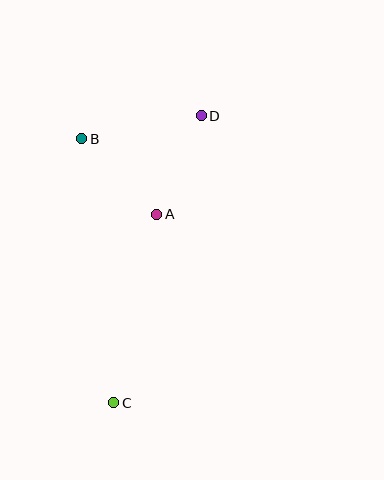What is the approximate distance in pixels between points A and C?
The distance between A and C is approximately 193 pixels.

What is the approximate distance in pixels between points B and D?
The distance between B and D is approximately 122 pixels.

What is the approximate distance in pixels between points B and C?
The distance between B and C is approximately 266 pixels.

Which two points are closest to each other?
Points A and B are closest to each other.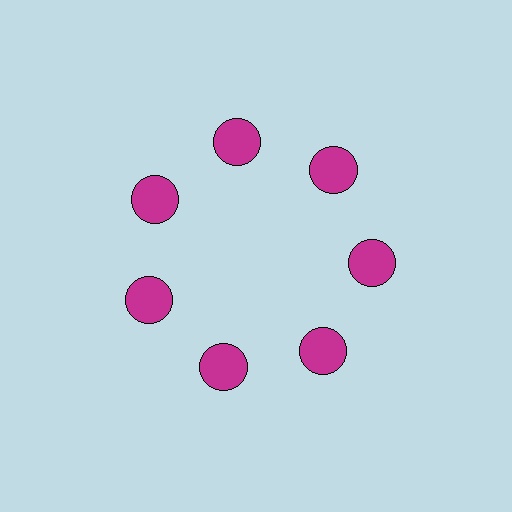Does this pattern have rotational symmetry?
Yes, this pattern has 7-fold rotational symmetry. It looks the same after rotating 51 degrees around the center.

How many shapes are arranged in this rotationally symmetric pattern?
There are 7 shapes, arranged in 7 groups of 1.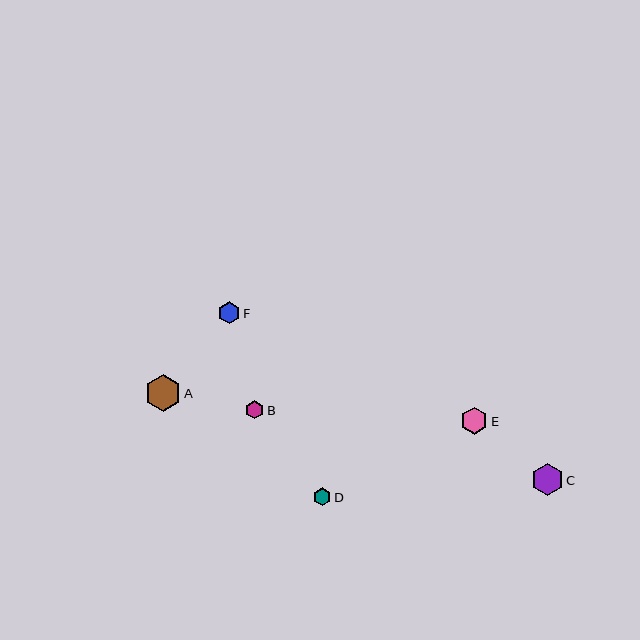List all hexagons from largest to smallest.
From largest to smallest: A, C, E, F, B, D.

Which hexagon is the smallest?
Hexagon D is the smallest with a size of approximately 18 pixels.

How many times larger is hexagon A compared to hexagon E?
Hexagon A is approximately 1.4 times the size of hexagon E.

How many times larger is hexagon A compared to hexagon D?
Hexagon A is approximately 2.1 times the size of hexagon D.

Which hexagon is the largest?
Hexagon A is the largest with a size of approximately 37 pixels.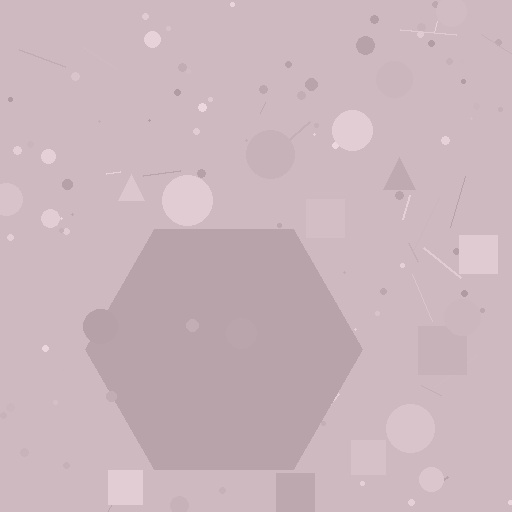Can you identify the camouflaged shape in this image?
The camouflaged shape is a hexagon.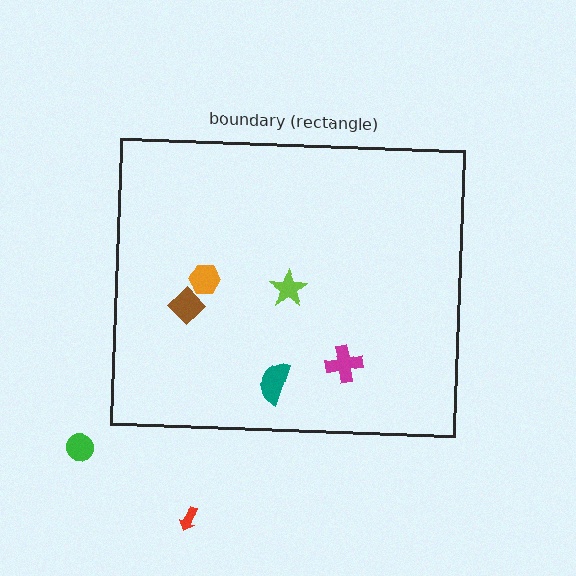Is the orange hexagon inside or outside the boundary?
Inside.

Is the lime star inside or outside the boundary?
Inside.